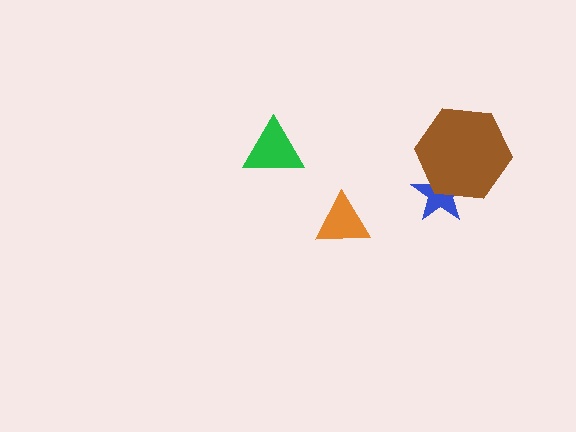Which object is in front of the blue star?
The brown hexagon is in front of the blue star.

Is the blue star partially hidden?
Yes, it is partially covered by another shape.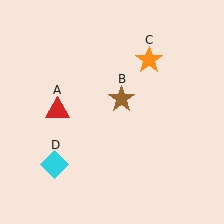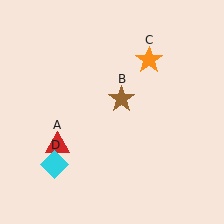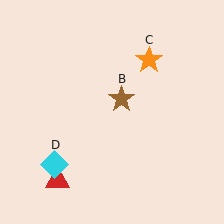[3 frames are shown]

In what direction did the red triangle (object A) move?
The red triangle (object A) moved down.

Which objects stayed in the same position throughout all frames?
Brown star (object B) and orange star (object C) and cyan diamond (object D) remained stationary.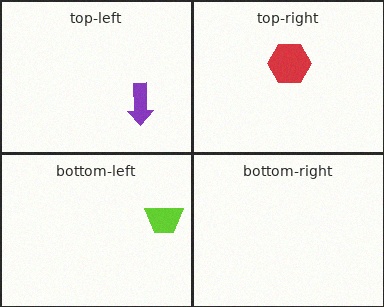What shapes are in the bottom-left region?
The lime trapezoid.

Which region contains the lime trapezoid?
The bottom-left region.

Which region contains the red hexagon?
The top-right region.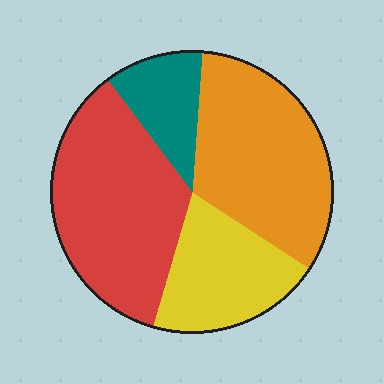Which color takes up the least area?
Teal, at roughly 10%.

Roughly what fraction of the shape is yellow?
Yellow covers 20% of the shape.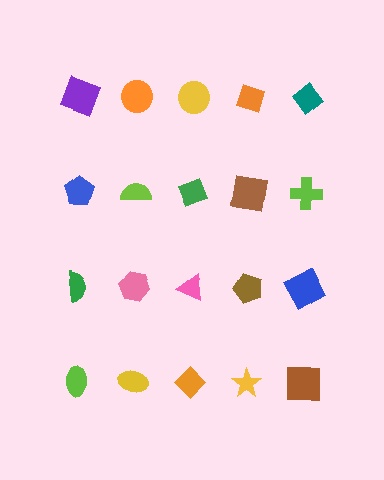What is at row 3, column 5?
A blue square.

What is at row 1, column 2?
An orange circle.